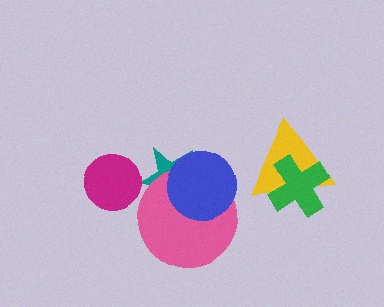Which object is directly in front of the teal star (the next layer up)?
The pink circle is directly in front of the teal star.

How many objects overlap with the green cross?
1 object overlaps with the green cross.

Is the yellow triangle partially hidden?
Yes, it is partially covered by another shape.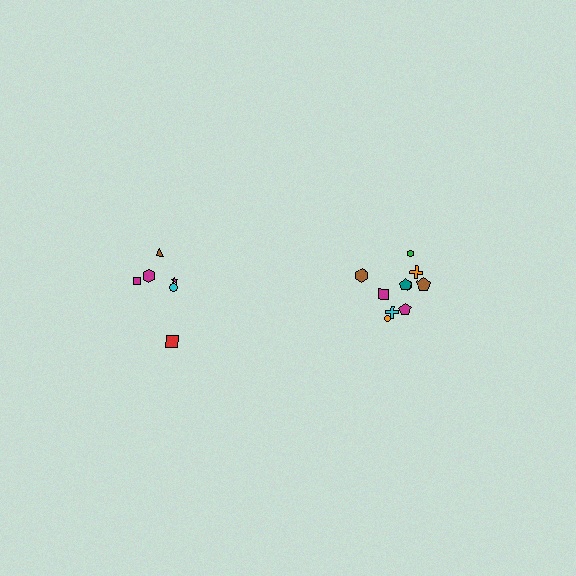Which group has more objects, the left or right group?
The right group.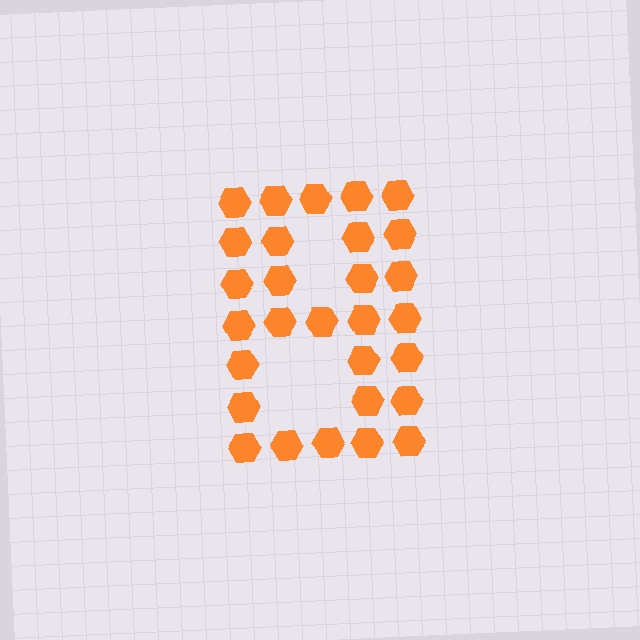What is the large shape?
The large shape is the digit 8.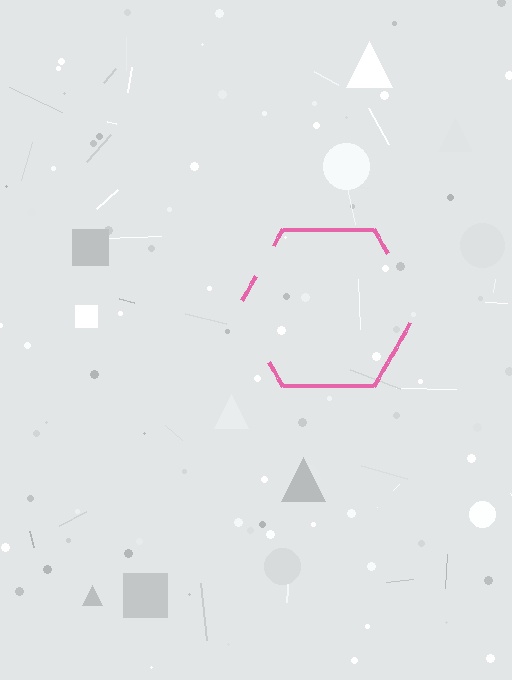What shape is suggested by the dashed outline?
The dashed outline suggests a hexagon.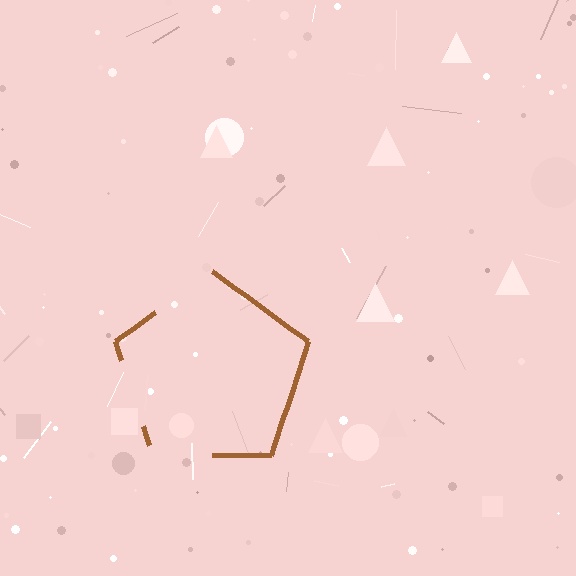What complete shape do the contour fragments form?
The contour fragments form a pentagon.